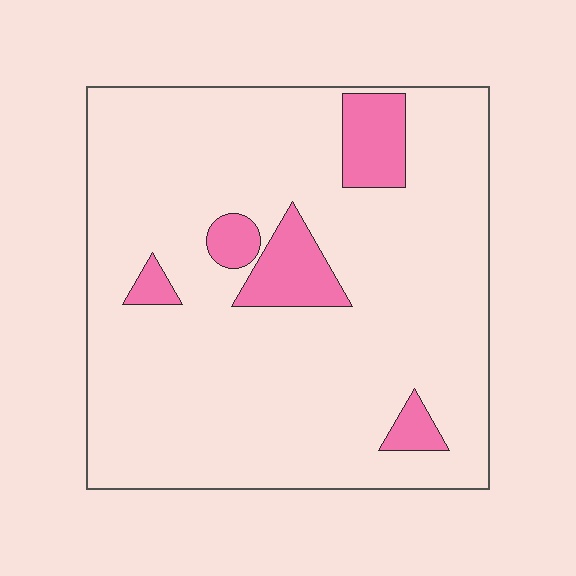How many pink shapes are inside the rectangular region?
5.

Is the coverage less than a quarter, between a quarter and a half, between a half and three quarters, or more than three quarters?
Less than a quarter.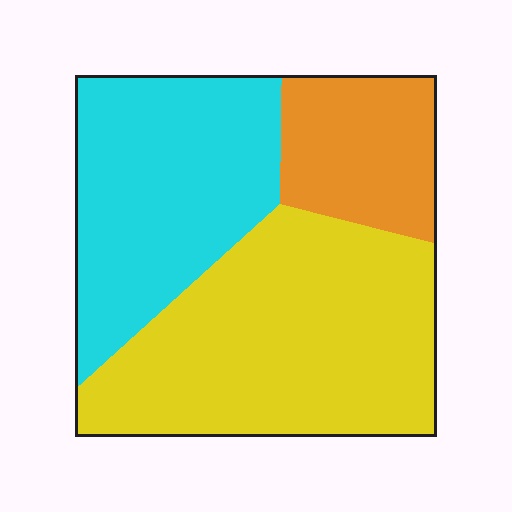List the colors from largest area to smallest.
From largest to smallest: yellow, cyan, orange.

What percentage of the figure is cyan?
Cyan takes up between a third and a half of the figure.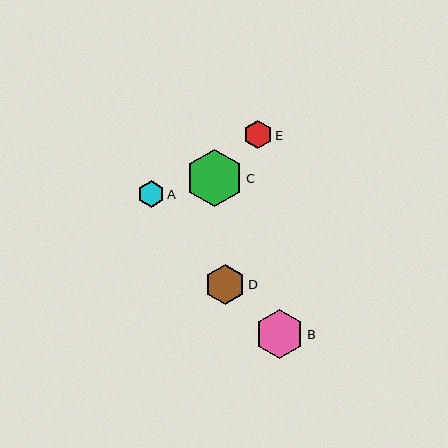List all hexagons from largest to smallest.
From largest to smallest: C, B, D, E, A.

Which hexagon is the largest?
Hexagon C is the largest with a size of approximately 58 pixels.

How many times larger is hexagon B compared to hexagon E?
Hexagon B is approximately 1.7 times the size of hexagon E.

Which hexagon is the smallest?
Hexagon A is the smallest with a size of approximately 26 pixels.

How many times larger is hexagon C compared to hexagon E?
Hexagon C is approximately 2.0 times the size of hexagon E.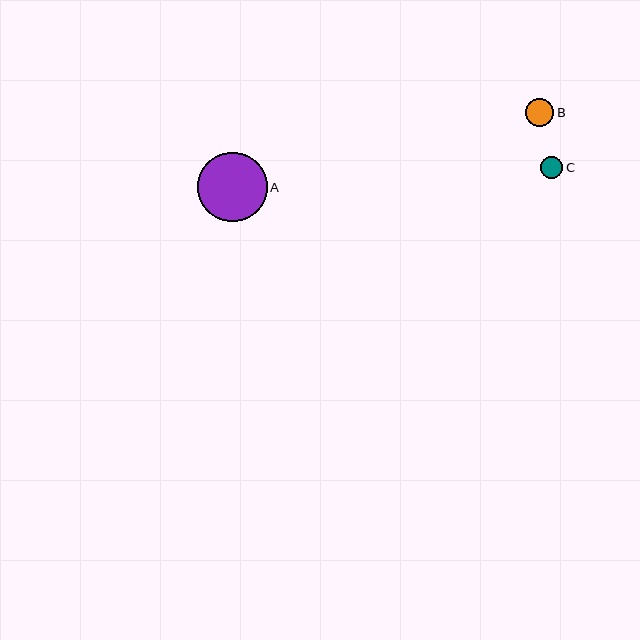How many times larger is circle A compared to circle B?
Circle A is approximately 2.5 times the size of circle B.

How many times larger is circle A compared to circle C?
Circle A is approximately 3.1 times the size of circle C.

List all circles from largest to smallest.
From largest to smallest: A, B, C.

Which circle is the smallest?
Circle C is the smallest with a size of approximately 22 pixels.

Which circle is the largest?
Circle A is the largest with a size of approximately 69 pixels.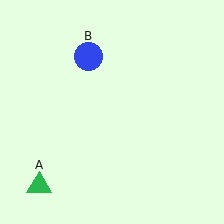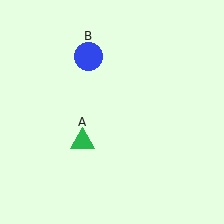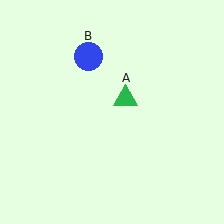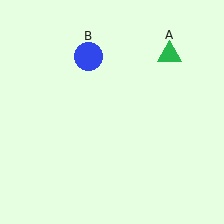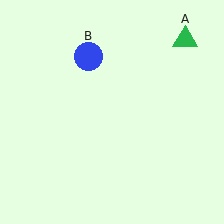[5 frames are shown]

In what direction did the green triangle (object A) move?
The green triangle (object A) moved up and to the right.